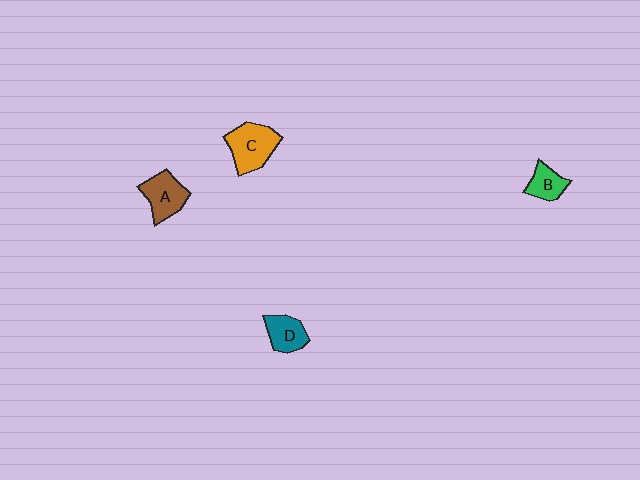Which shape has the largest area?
Shape C (orange).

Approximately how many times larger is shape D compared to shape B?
Approximately 1.2 times.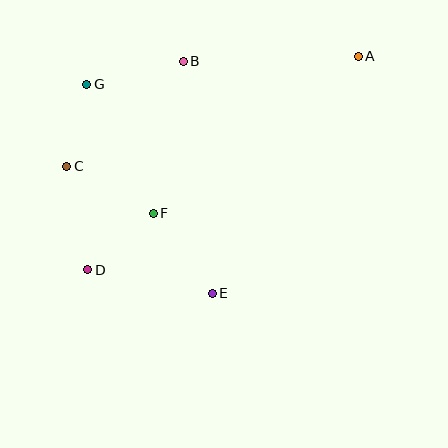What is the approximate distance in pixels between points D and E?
The distance between D and E is approximately 126 pixels.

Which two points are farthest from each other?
Points A and D are farthest from each other.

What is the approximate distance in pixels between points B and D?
The distance between B and D is approximately 229 pixels.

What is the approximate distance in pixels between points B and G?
The distance between B and G is approximately 99 pixels.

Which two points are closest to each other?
Points C and G are closest to each other.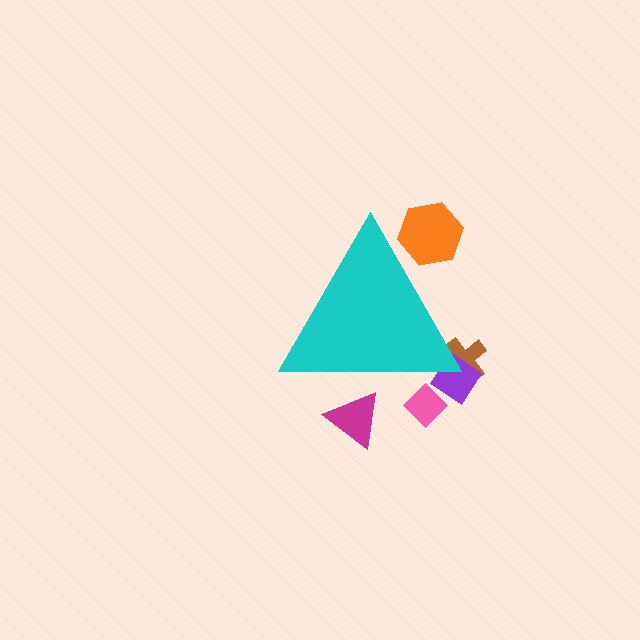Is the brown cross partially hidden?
Yes, the brown cross is partially hidden behind the cyan triangle.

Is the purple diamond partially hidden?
Yes, the purple diamond is partially hidden behind the cyan triangle.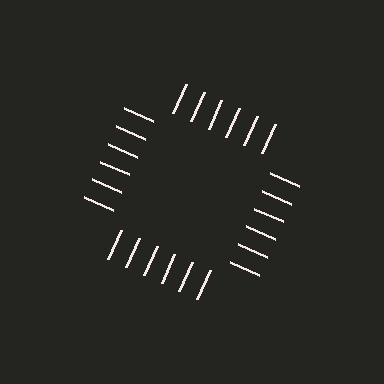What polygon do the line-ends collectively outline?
An illusory square — the line segments terminate on its edges but no continuous stroke is drawn.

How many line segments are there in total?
24 — 6 along each of the 4 edges.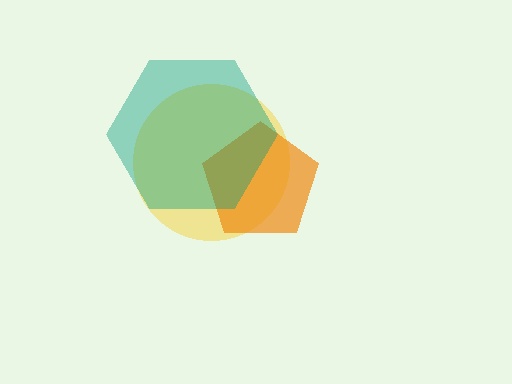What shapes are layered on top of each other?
The layered shapes are: a yellow circle, an orange pentagon, a teal hexagon.